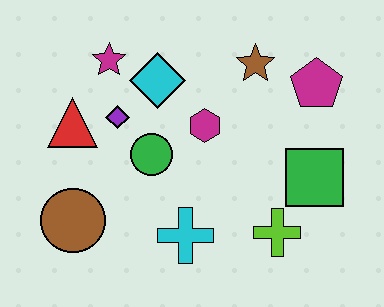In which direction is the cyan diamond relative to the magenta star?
The cyan diamond is to the right of the magenta star.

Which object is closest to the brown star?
The magenta pentagon is closest to the brown star.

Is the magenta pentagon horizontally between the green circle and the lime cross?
No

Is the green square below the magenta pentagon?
Yes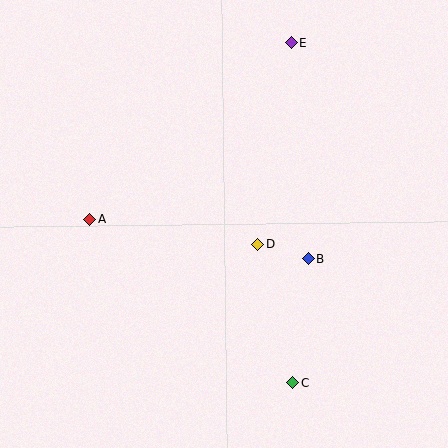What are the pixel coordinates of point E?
Point E is at (291, 43).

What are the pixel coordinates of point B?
Point B is at (309, 259).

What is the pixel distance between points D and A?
The distance between D and A is 170 pixels.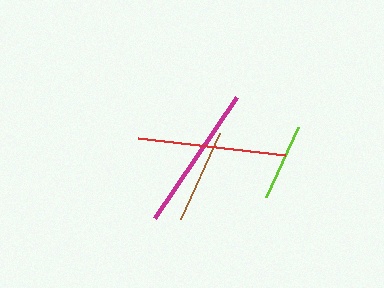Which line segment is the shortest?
The lime line is the shortest at approximately 77 pixels.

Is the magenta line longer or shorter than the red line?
The red line is longer than the magenta line.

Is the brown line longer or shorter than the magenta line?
The magenta line is longer than the brown line.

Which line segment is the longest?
The red line is the longest at approximately 148 pixels.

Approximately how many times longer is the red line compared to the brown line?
The red line is approximately 1.6 times the length of the brown line.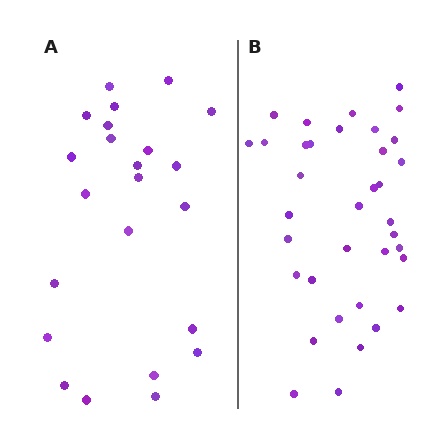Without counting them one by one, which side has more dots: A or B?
Region B (the right region) has more dots.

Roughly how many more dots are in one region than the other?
Region B has approximately 15 more dots than region A.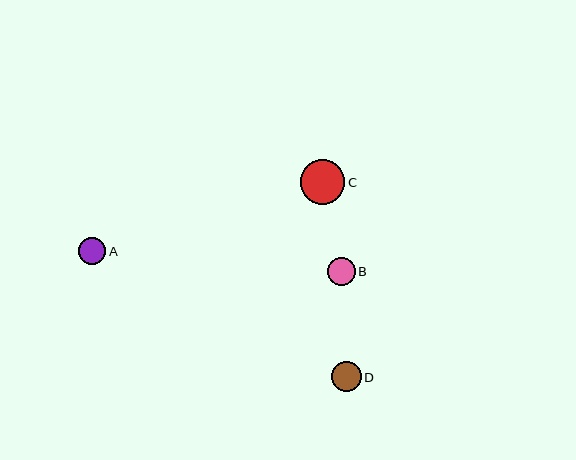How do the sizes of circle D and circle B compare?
Circle D and circle B are approximately the same size.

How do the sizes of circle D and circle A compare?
Circle D and circle A are approximately the same size.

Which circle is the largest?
Circle C is the largest with a size of approximately 45 pixels.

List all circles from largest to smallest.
From largest to smallest: C, D, B, A.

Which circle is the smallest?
Circle A is the smallest with a size of approximately 27 pixels.